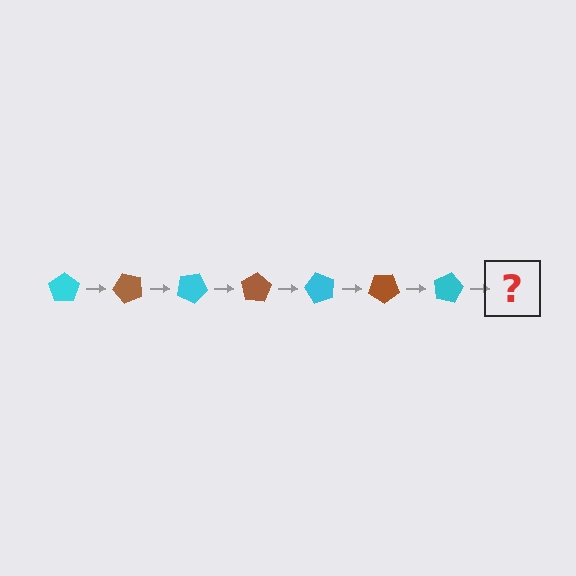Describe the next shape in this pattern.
It should be a brown pentagon, rotated 350 degrees from the start.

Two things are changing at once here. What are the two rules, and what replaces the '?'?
The two rules are that it rotates 50 degrees each step and the color cycles through cyan and brown. The '?' should be a brown pentagon, rotated 350 degrees from the start.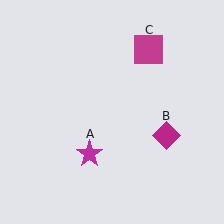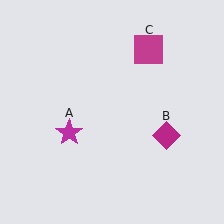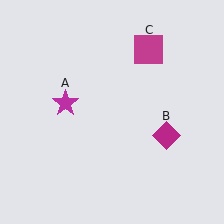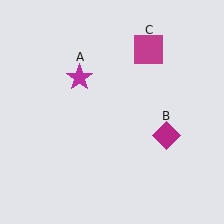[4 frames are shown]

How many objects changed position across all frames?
1 object changed position: magenta star (object A).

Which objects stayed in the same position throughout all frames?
Magenta diamond (object B) and magenta square (object C) remained stationary.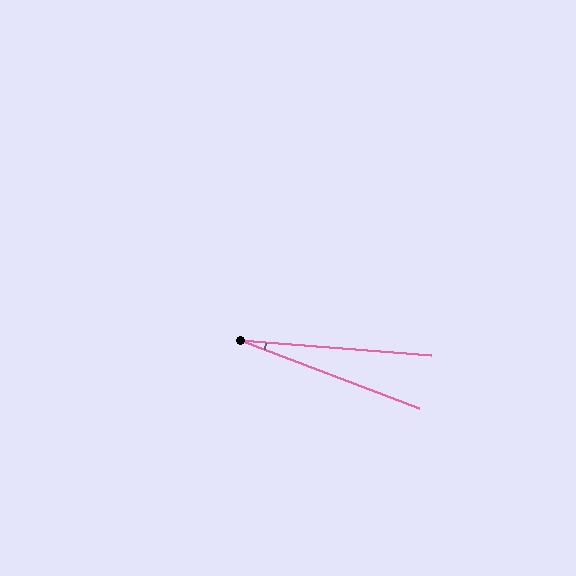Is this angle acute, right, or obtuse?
It is acute.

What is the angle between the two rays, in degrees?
Approximately 16 degrees.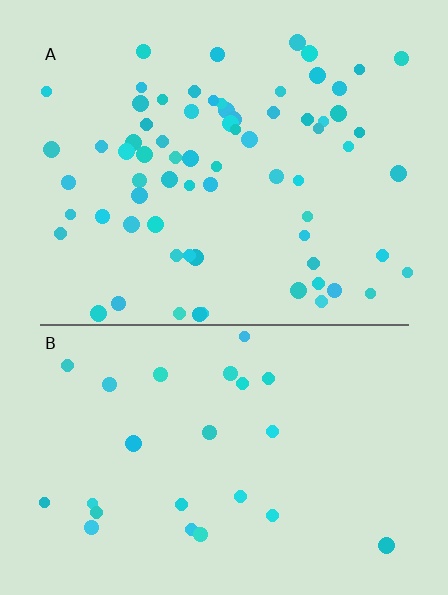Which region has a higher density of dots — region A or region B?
A (the top).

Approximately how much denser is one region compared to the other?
Approximately 2.9× — region A over region B.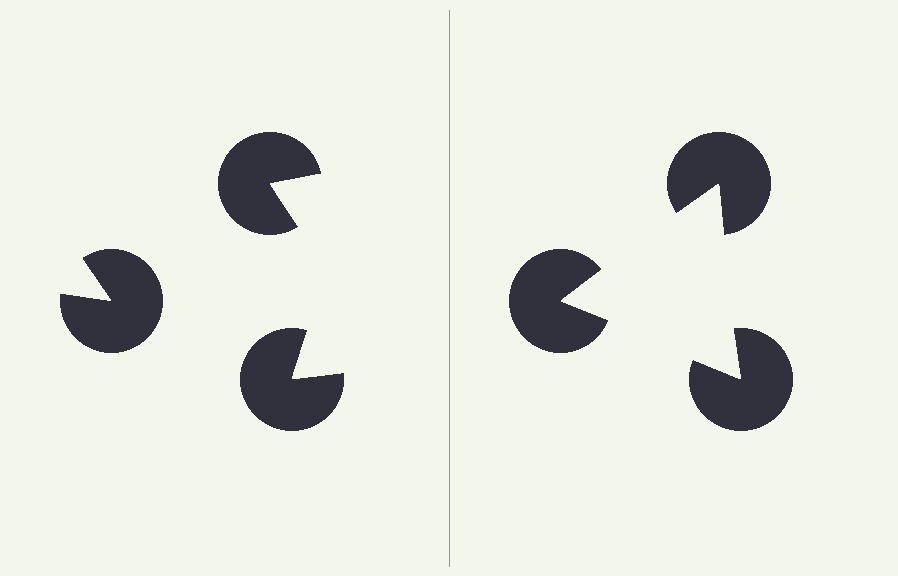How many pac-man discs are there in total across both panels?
6 — 3 on each side.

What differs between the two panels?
The pac-man discs are positioned identically on both sides; only the wedge orientations differ. On the right they align to a triangle; on the left they are misaligned.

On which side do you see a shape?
An illusory triangle appears on the right side. On the left side the wedge cuts are rotated, so no coherent shape forms.